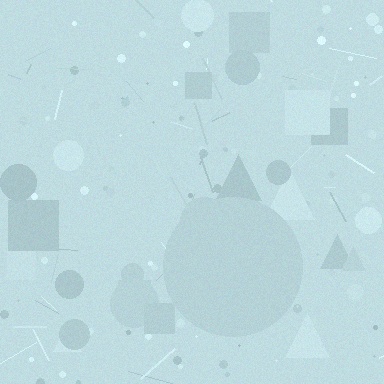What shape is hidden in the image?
A circle is hidden in the image.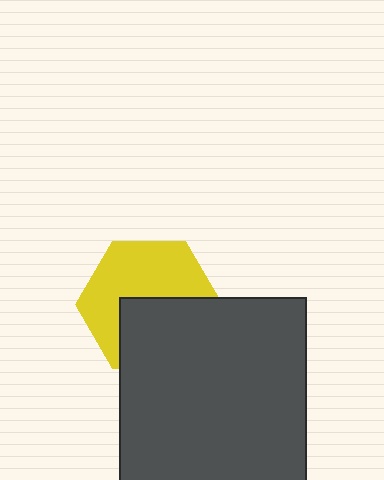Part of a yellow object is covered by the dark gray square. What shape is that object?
It is a hexagon.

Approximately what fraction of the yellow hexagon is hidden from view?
Roughly 44% of the yellow hexagon is hidden behind the dark gray square.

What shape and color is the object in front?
The object in front is a dark gray square.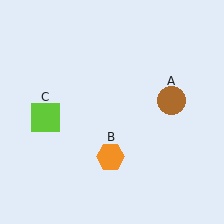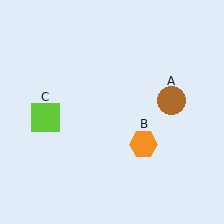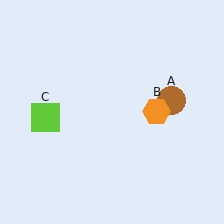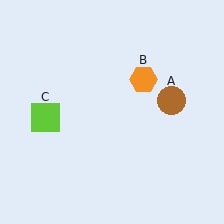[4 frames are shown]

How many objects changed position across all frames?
1 object changed position: orange hexagon (object B).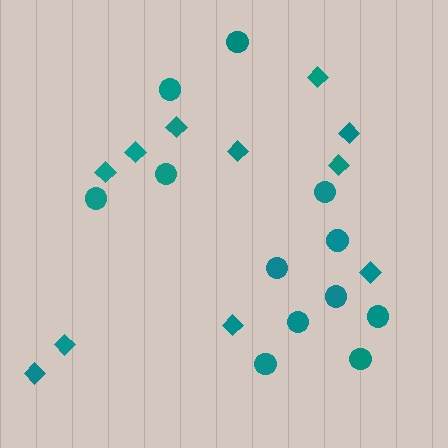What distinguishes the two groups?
There are 2 groups: one group of circles (12) and one group of diamonds (11).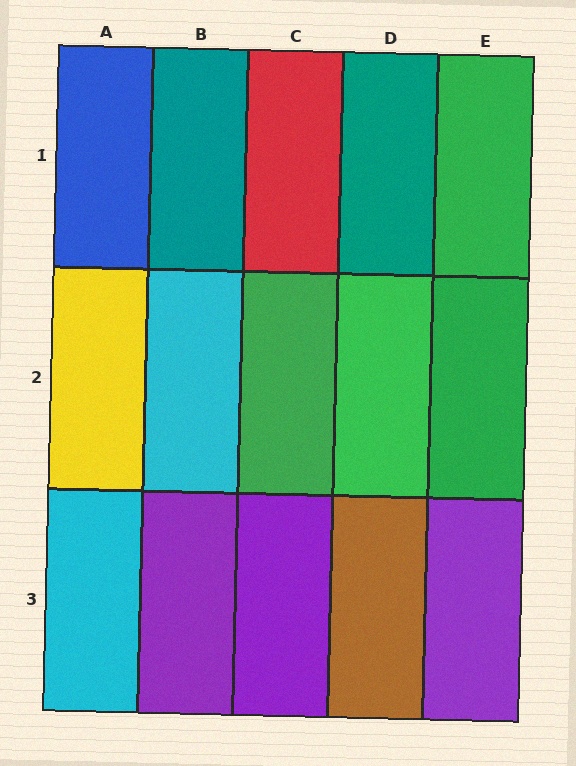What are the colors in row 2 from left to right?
Yellow, cyan, green, green, green.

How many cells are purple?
3 cells are purple.